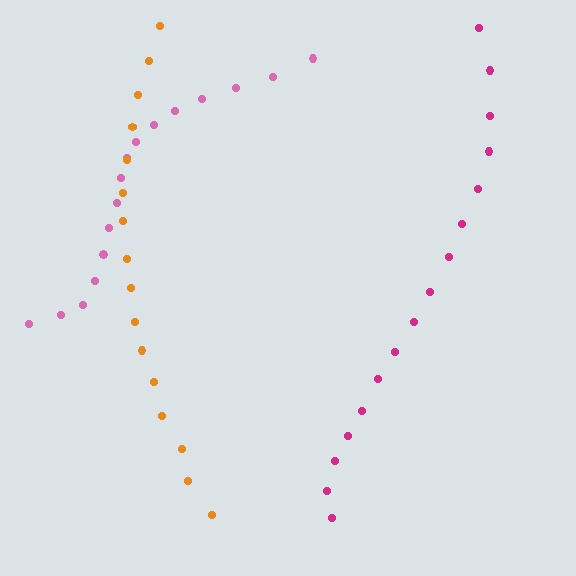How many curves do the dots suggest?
There are 3 distinct paths.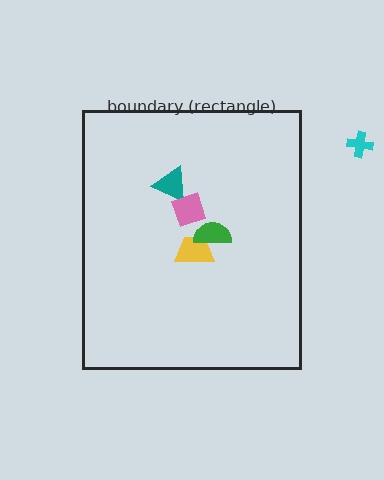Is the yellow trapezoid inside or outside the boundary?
Inside.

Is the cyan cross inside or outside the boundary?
Outside.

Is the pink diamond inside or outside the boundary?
Inside.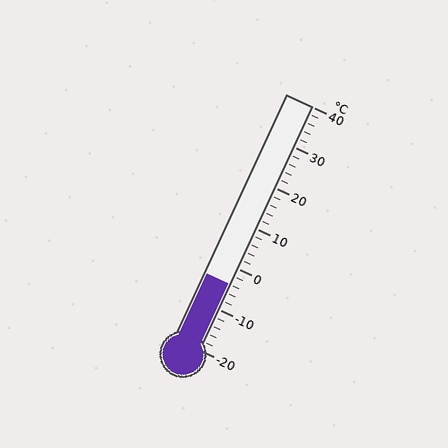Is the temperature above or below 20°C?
The temperature is below 20°C.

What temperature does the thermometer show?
The thermometer shows approximately -4°C.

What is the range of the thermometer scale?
The thermometer scale ranges from -20°C to 40°C.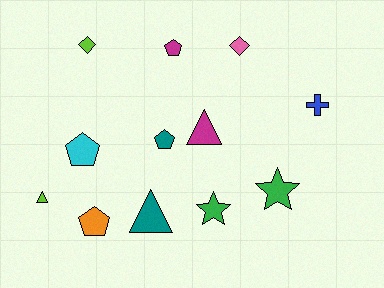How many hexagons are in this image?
There are no hexagons.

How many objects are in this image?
There are 12 objects.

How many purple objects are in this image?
There are no purple objects.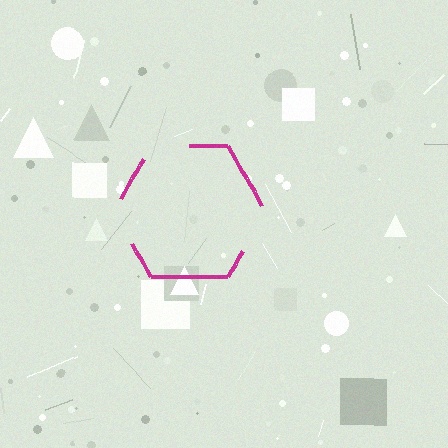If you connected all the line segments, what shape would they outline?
They would outline a hexagon.